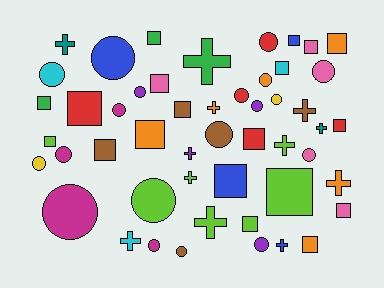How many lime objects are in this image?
There are 7 lime objects.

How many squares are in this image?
There are 19 squares.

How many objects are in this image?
There are 50 objects.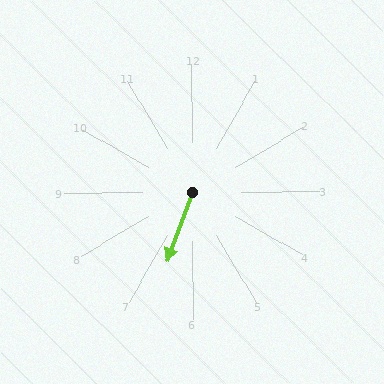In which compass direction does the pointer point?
South.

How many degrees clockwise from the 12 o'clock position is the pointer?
Approximately 200 degrees.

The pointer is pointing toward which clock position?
Roughly 7 o'clock.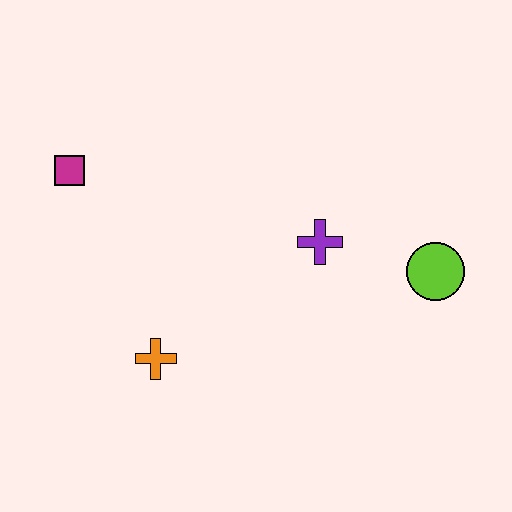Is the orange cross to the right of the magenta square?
Yes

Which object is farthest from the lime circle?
The magenta square is farthest from the lime circle.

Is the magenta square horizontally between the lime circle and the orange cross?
No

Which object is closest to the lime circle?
The purple cross is closest to the lime circle.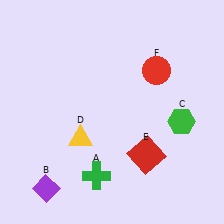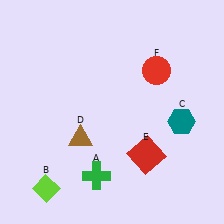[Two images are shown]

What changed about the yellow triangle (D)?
In Image 1, D is yellow. In Image 2, it changed to brown.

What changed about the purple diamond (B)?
In Image 1, B is purple. In Image 2, it changed to lime.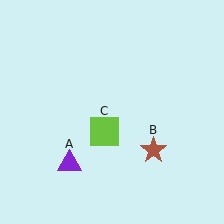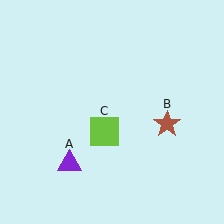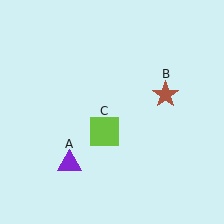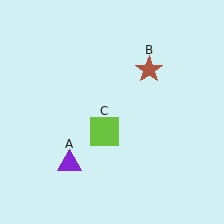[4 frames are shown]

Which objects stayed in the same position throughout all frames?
Purple triangle (object A) and lime square (object C) remained stationary.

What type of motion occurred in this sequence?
The brown star (object B) rotated counterclockwise around the center of the scene.